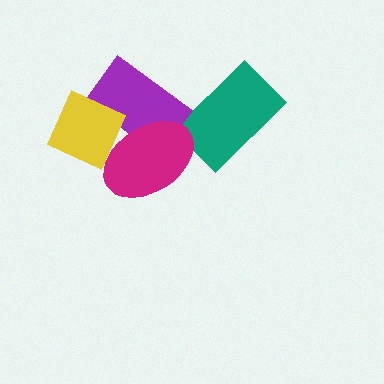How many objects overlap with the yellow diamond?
2 objects overlap with the yellow diamond.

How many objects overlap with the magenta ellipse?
2 objects overlap with the magenta ellipse.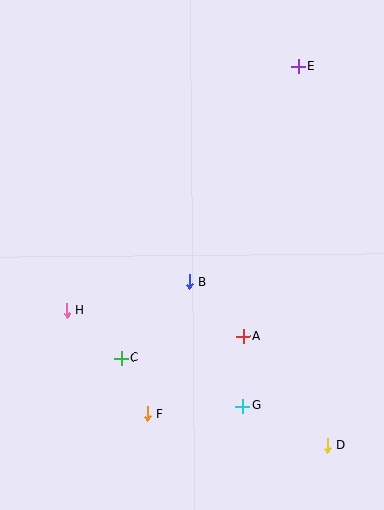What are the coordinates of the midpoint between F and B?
The midpoint between F and B is at (168, 348).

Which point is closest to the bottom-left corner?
Point F is closest to the bottom-left corner.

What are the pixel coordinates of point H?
Point H is at (67, 310).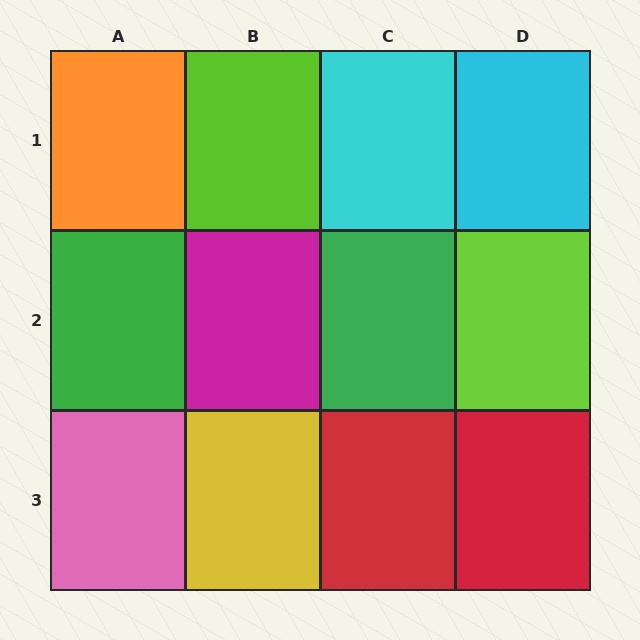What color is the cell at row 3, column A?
Pink.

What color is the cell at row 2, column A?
Green.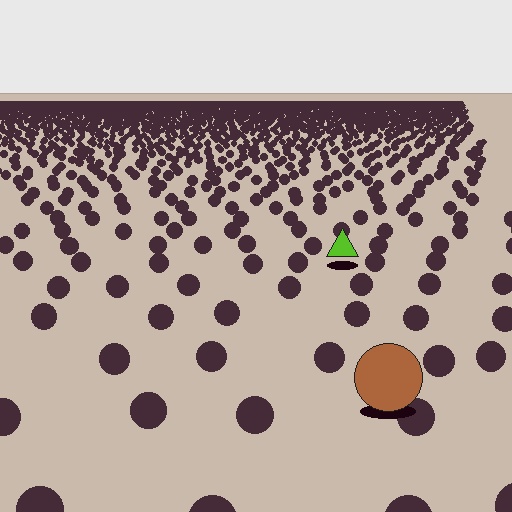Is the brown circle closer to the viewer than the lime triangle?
Yes. The brown circle is closer — you can tell from the texture gradient: the ground texture is coarser near it.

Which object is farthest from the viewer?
The lime triangle is farthest from the viewer. It appears smaller and the ground texture around it is denser.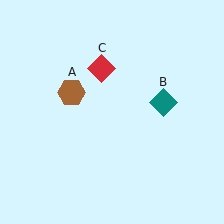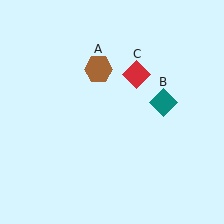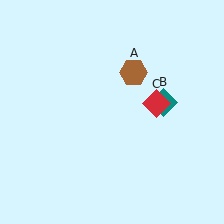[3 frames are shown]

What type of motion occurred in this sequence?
The brown hexagon (object A), red diamond (object C) rotated clockwise around the center of the scene.